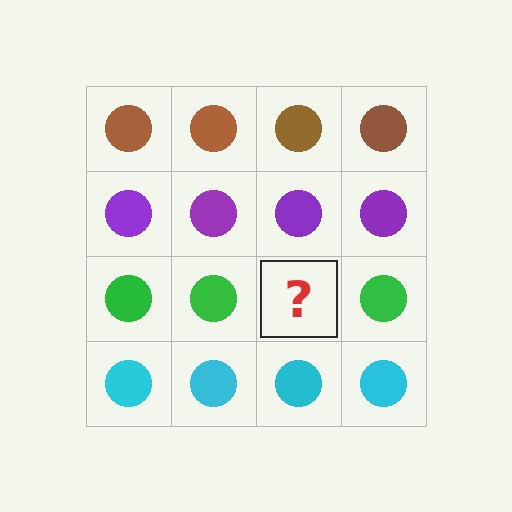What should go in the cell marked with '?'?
The missing cell should contain a green circle.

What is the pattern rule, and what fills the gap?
The rule is that each row has a consistent color. The gap should be filled with a green circle.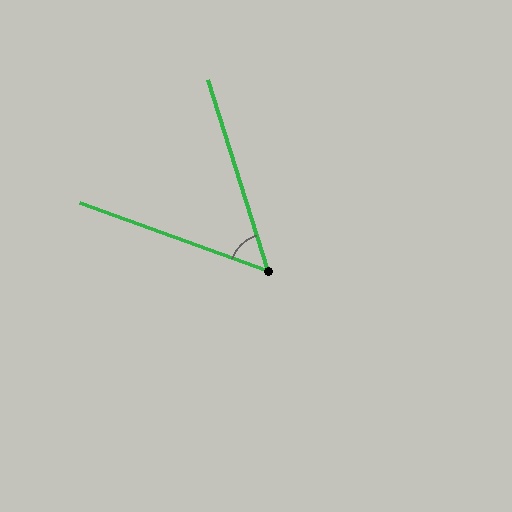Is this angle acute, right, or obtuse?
It is acute.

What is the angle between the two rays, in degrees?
Approximately 53 degrees.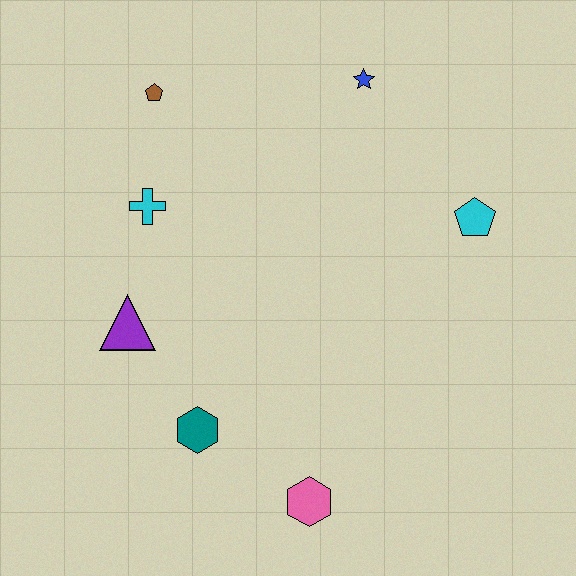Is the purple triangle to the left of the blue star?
Yes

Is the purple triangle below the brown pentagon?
Yes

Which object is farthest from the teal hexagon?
The blue star is farthest from the teal hexagon.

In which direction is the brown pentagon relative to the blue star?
The brown pentagon is to the left of the blue star.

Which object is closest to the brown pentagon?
The cyan cross is closest to the brown pentagon.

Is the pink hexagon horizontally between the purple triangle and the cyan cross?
No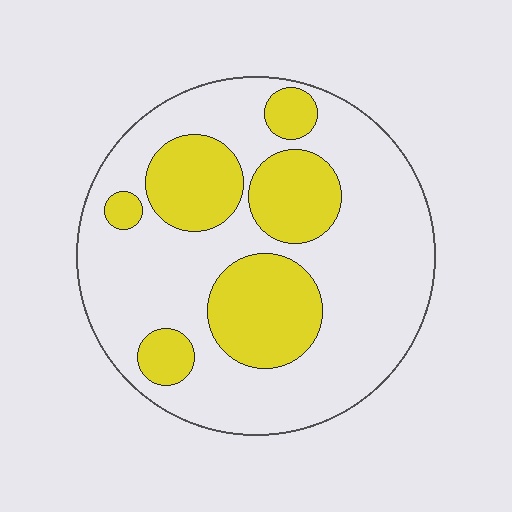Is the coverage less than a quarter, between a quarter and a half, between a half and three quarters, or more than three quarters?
Between a quarter and a half.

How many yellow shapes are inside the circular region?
6.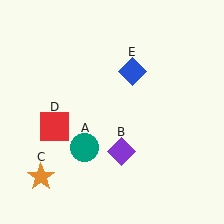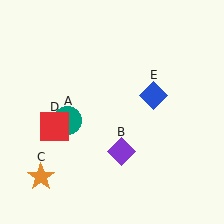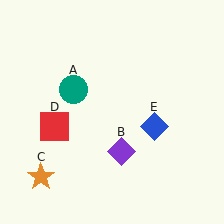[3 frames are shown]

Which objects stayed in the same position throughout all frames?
Purple diamond (object B) and orange star (object C) and red square (object D) remained stationary.